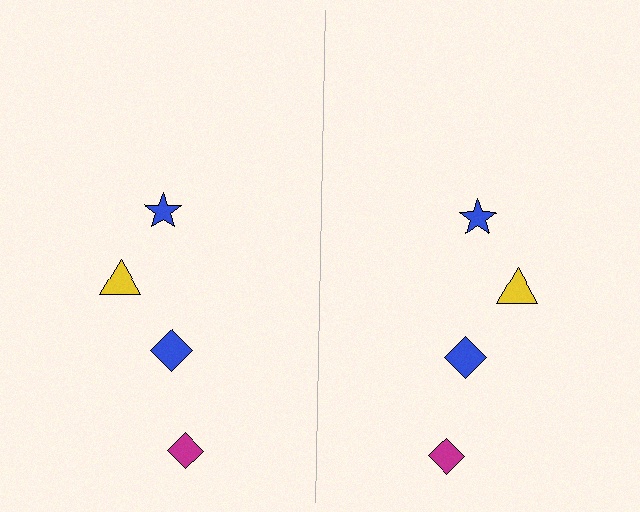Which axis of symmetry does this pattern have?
The pattern has a vertical axis of symmetry running through the center of the image.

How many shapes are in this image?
There are 8 shapes in this image.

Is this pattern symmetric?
Yes, this pattern has bilateral (reflection) symmetry.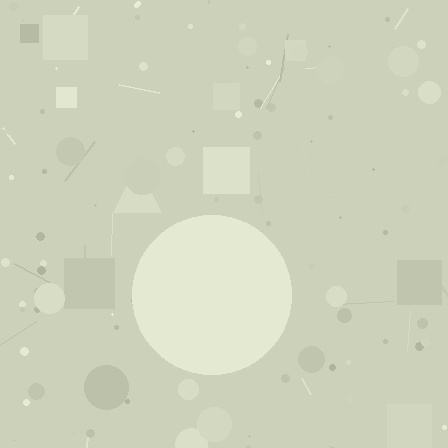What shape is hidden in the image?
A circle is hidden in the image.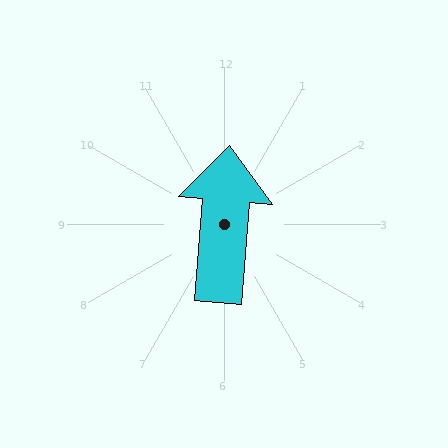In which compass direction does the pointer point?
North.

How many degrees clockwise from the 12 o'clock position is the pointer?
Approximately 4 degrees.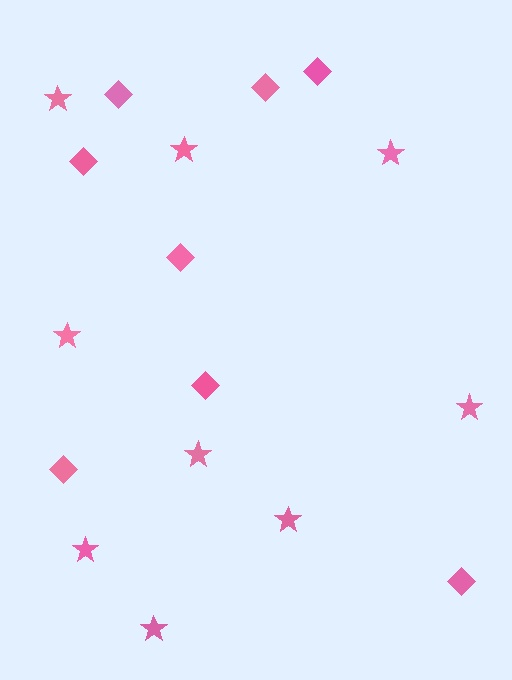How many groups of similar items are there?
There are 2 groups: one group of stars (9) and one group of diamonds (8).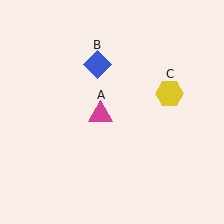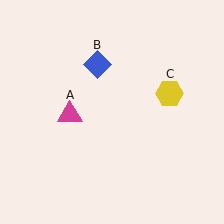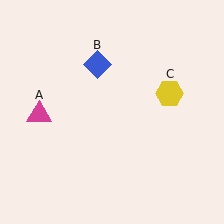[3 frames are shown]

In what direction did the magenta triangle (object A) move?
The magenta triangle (object A) moved left.